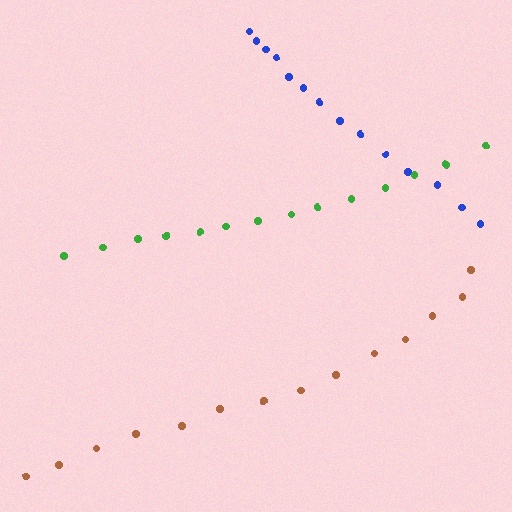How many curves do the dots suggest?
There are 3 distinct paths.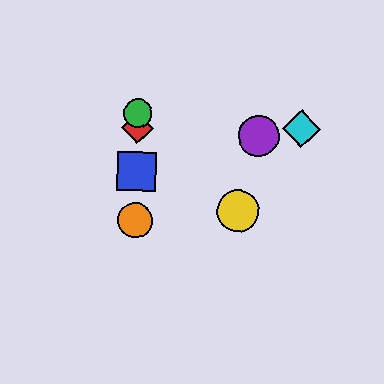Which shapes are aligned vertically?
The red diamond, the blue square, the green circle, the orange circle are aligned vertically.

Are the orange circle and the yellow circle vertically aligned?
No, the orange circle is at x≈135 and the yellow circle is at x≈238.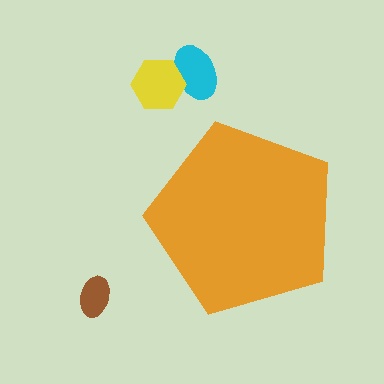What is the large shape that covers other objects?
An orange pentagon.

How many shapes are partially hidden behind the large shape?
0 shapes are partially hidden.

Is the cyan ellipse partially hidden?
No, the cyan ellipse is fully visible.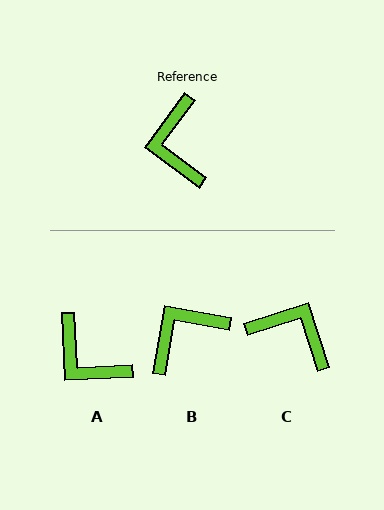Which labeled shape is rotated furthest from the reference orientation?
C, about 126 degrees away.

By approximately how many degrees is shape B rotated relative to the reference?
Approximately 63 degrees clockwise.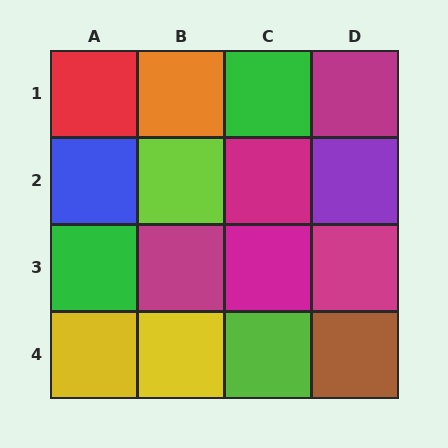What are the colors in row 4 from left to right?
Yellow, yellow, lime, brown.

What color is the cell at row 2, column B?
Lime.